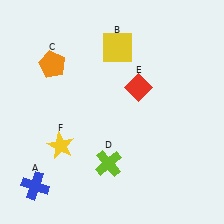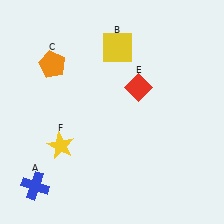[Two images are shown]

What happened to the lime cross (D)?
The lime cross (D) was removed in Image 2. It was in the bottom-left area of Image 1.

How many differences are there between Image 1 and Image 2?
There is 1 difference between the two images.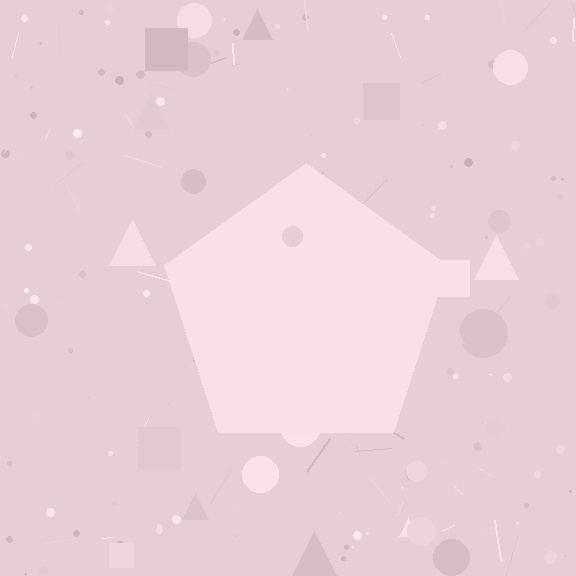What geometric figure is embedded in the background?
A pentagon is embedded in the background.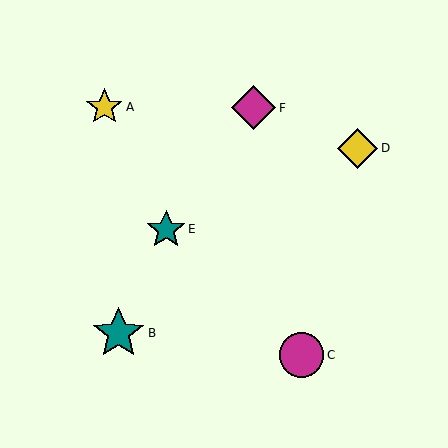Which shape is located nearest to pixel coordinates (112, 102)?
The yellow star (labeled A) at (104, 107) is nearest to that location.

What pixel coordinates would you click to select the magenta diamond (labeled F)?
Click at (254, 108) to select the magenta diamond F.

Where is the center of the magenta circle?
The center of the magenta circle is at (302, 355).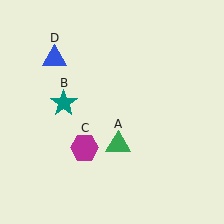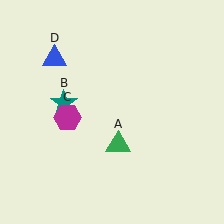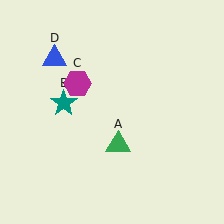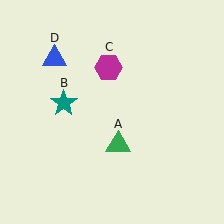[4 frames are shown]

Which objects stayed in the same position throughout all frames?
Green triangle (object A) and teal star (object B) and blue triangle (object D) remained stationary.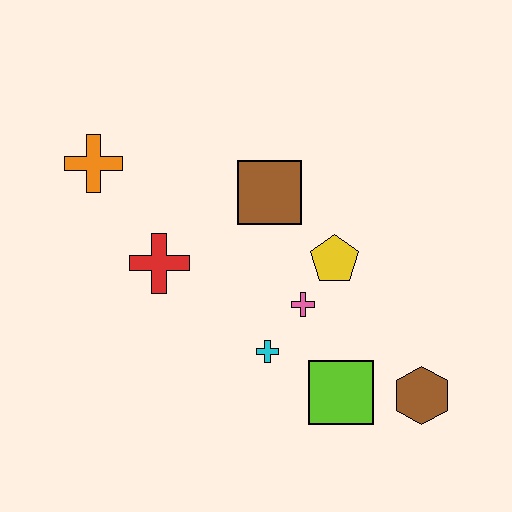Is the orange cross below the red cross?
No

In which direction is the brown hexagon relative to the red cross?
The brown hexagon is to the right of the red cross.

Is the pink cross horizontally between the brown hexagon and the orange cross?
Yes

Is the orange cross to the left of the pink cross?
Yes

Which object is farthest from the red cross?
The brown hexagon is farthest from the red cross.